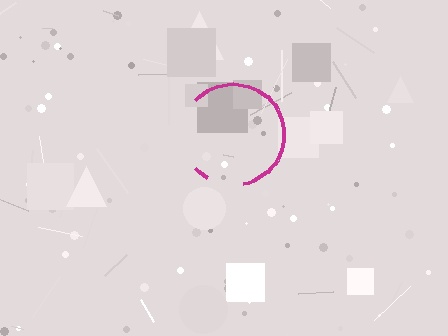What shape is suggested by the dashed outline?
The dashed outline suggests a circle.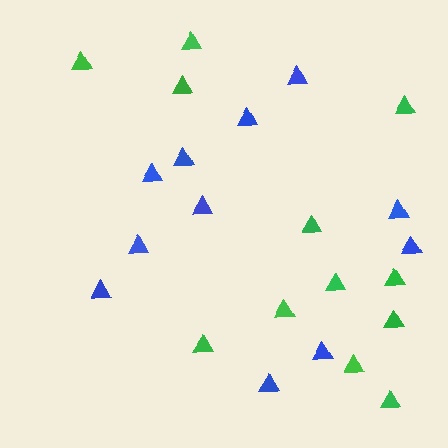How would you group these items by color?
There are 2 groups: one group of blue triangles (11) and one group of green triangles (12).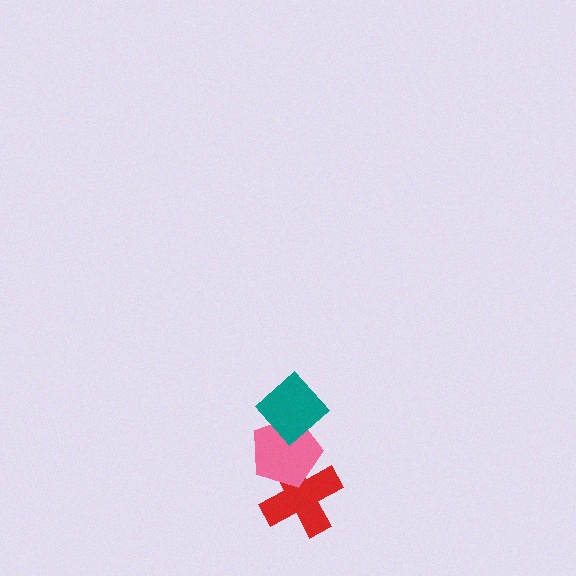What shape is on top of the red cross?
The pink pentagon is on top of the red cross.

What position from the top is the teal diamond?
The teal diamond is 1st from the top.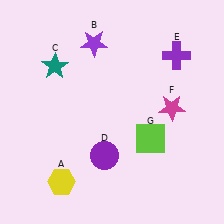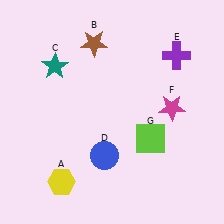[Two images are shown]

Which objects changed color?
B changed from purple to brown. D changed from purple to blue.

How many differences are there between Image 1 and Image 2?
There are 2 differences between the two images.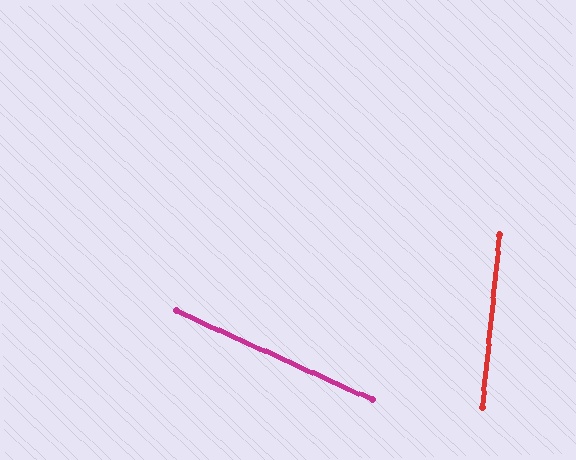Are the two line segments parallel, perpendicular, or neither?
Neither parallel nor perpendicular — they differ by about 71°.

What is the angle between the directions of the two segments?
Approximately 71 degrees.